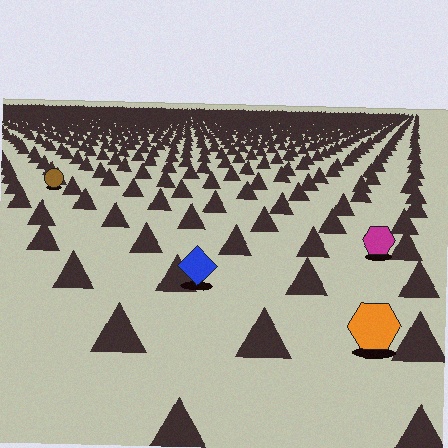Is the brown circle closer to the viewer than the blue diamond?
No. The blue diamond is closer — you can tell from the texture gradient: the ground texture is coarser near it.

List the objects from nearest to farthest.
From nearest to farthest: the orange hexagon, the blue diamond, the magenta hexagon, the brown circle.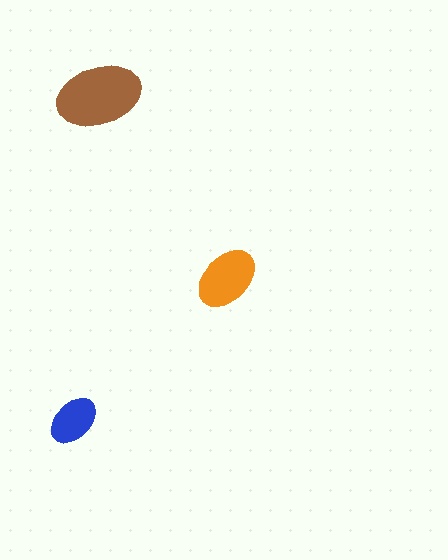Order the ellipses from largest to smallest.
the brown one, the orange one, the blue one.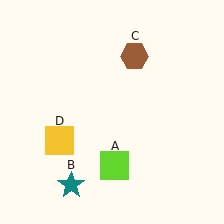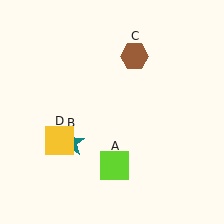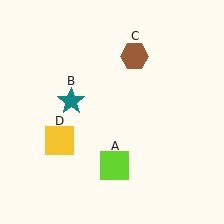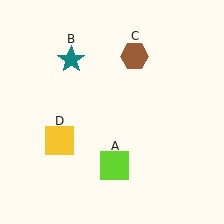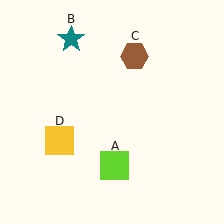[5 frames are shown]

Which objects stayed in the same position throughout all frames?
Lime square (object A) and brown hexagon (object C) and yellow square (object D) remained stationary.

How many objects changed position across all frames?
1 object changed position: teal star (object B).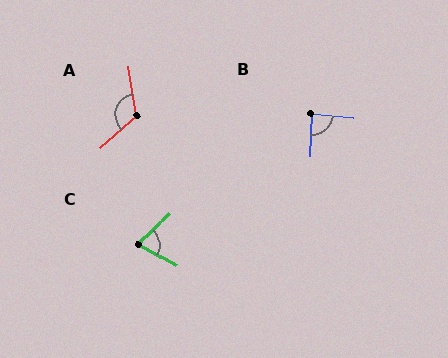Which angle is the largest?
A, at approximately 123 degrees.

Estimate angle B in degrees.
Approximately 86 degrees.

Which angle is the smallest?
C, at approximately 72 degrees.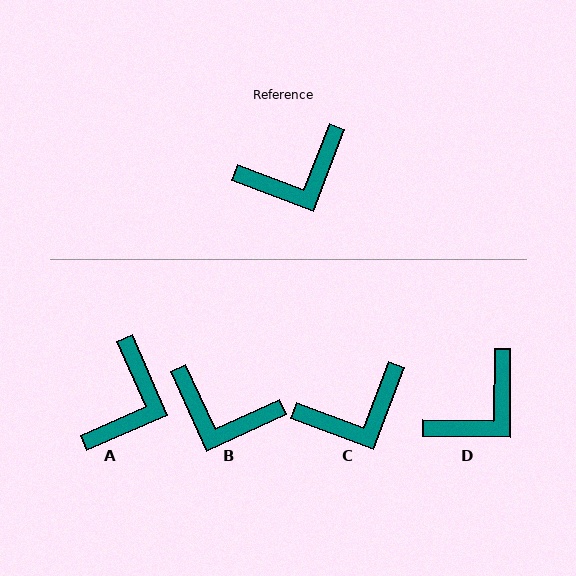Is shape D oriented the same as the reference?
No, it is off by about 20 degrees.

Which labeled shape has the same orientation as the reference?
C.